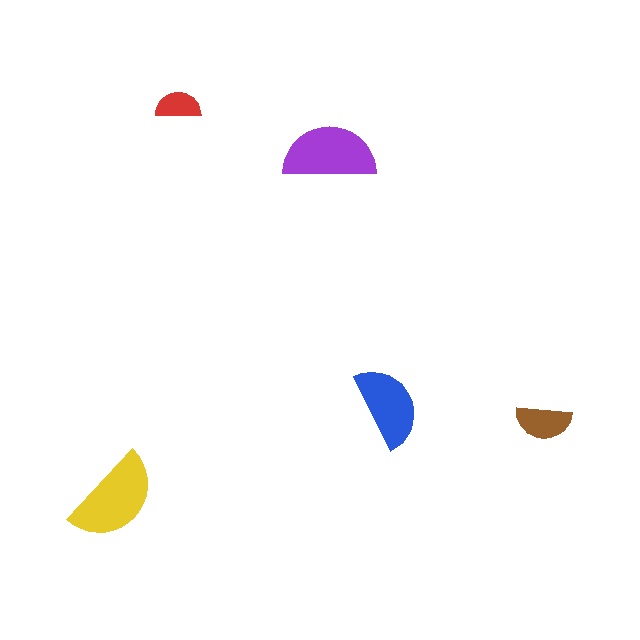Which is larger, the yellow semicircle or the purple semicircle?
The yellow one.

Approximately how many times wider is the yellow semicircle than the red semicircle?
About 2 times wider.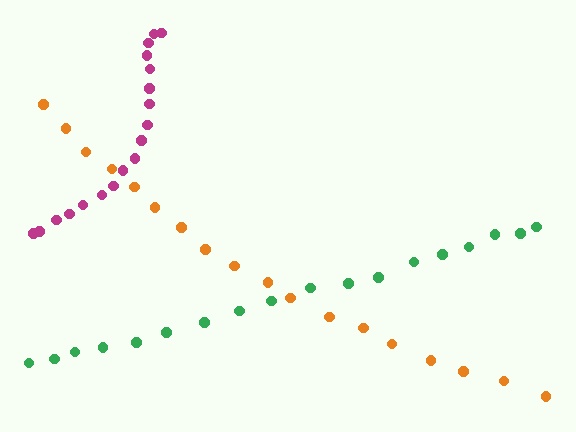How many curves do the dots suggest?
There are 3 distinct paths.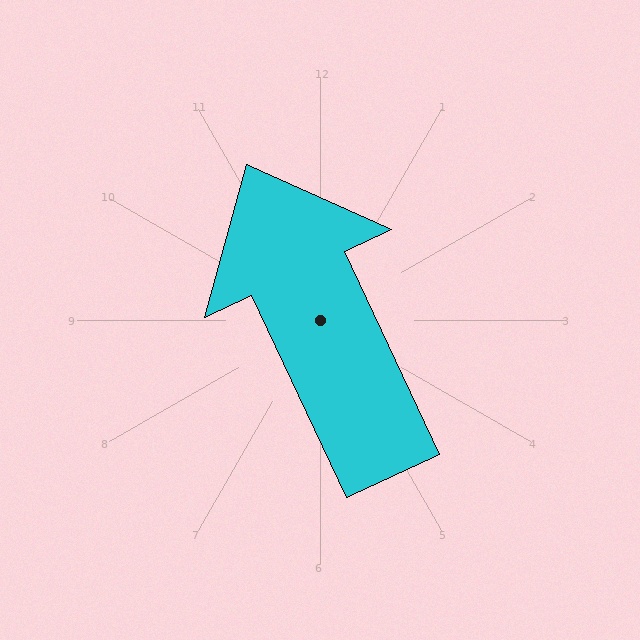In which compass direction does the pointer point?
Northwest.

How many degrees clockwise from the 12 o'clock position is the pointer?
Approximately 335 degrees.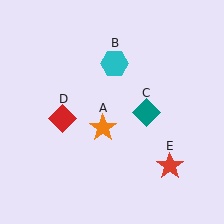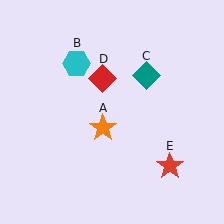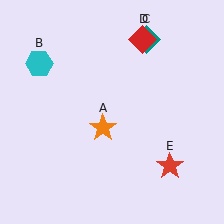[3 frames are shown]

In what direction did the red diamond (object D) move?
The red diamond (object D) moved up and to the right.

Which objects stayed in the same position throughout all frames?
Orange star (object A) and red star (object E) remained stationary.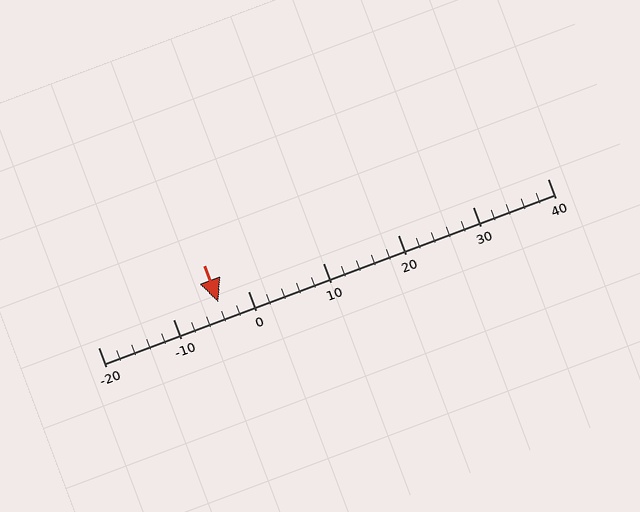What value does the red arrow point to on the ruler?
The red arrow points to approximately -4.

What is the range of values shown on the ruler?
The ruler shows values from -20 to 40.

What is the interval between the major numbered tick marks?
The major tick marks are spaced 10 units apart.